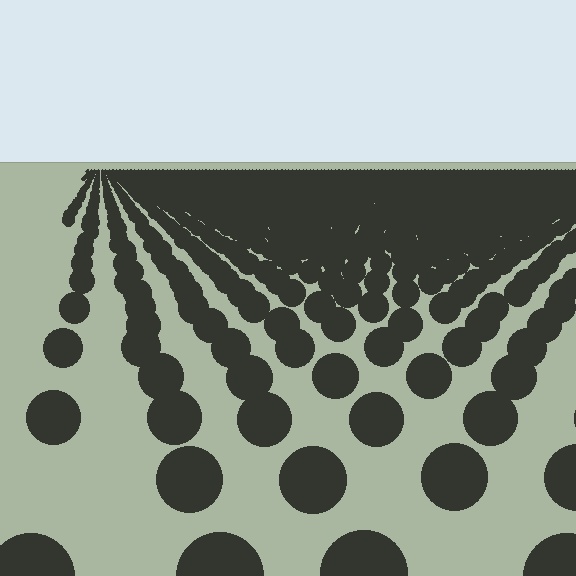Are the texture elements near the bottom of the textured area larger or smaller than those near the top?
Larger. Near the bottom, elements are closer to the viewer and appear at a bigger on-screen size.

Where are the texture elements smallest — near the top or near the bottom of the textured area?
Near the top.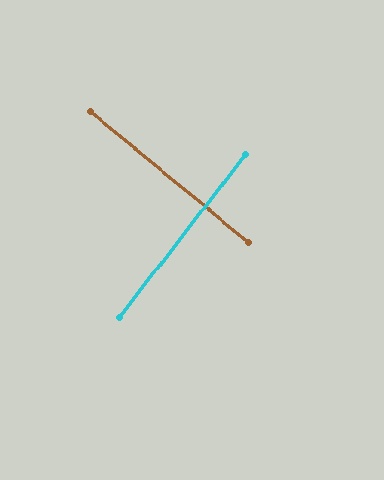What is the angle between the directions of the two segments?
Approximately 88 degrees.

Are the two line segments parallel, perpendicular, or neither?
Perpendicular — they meet at approximately 88°.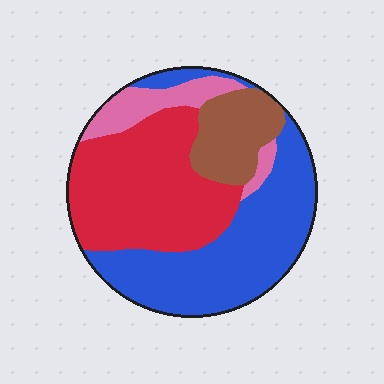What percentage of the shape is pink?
Pink covers around 10% of the shape.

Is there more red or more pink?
Red.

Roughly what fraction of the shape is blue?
Blue covers around 40% of the shape.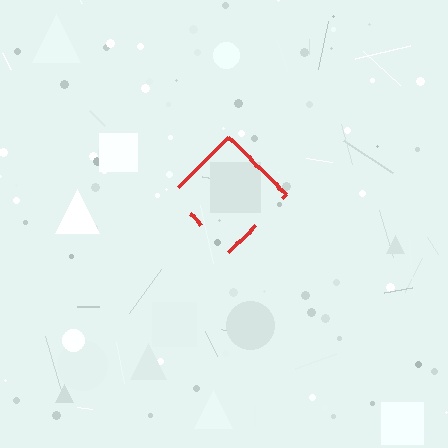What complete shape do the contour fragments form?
The contour fragments form a diamond.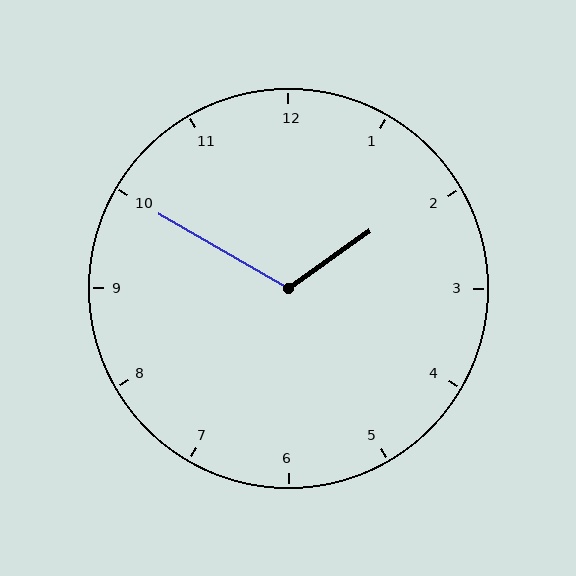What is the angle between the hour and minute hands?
Approximately 115 degrees.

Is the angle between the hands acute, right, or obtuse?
It is obtuse.